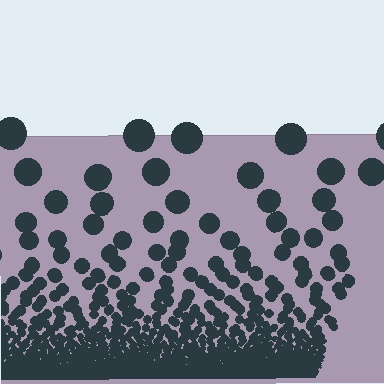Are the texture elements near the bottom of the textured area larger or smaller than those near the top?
Smaller. The gradient is inverted — elements near the bottom are smaller and denser.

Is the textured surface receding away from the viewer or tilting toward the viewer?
The surface appears to tilt toward the viewer. Texture elements get larger and sparser toward the top.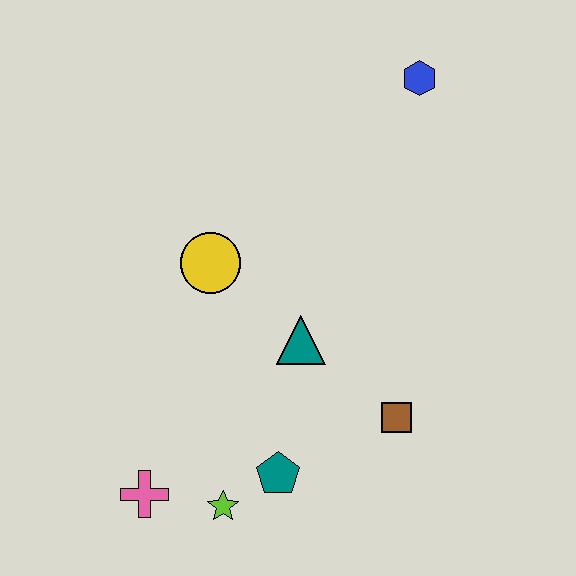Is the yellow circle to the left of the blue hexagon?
Yes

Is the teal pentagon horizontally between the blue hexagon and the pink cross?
Yes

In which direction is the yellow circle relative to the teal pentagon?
The yellow circle is above the teal pentagon.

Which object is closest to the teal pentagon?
The lime star is closest to the teal pentagon.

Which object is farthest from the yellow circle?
The blue hexagon is farthest from the yellow circle.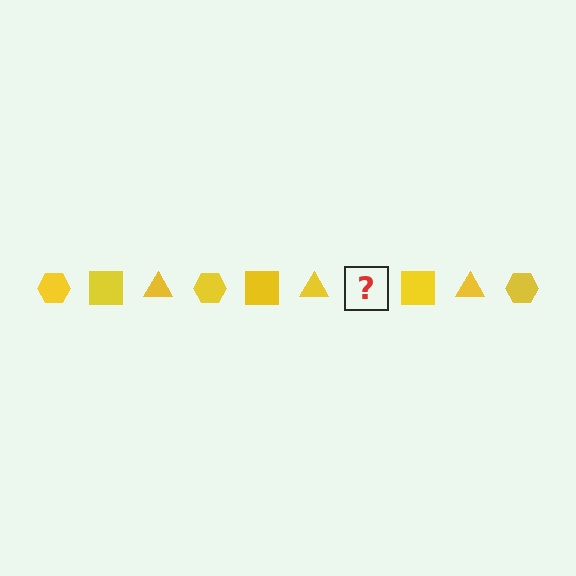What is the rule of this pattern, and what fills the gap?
The rule is that the pattern cycles through hexagon, square, triangle shapes in yellow. The gap should be filled with a yellow hexagon.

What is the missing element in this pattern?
The missing element is a yellow hexagon.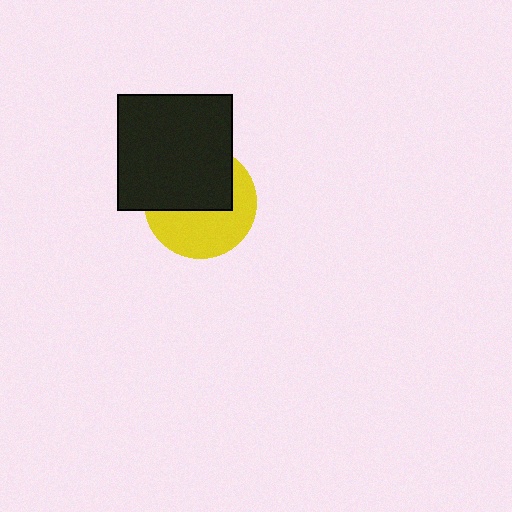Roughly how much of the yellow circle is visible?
About half of it is visible (roughly 49%).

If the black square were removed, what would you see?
You would see the complete yellow circle.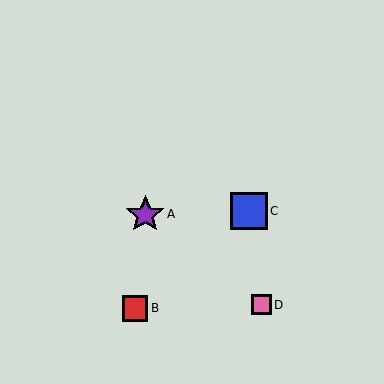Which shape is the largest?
The purple star (labeled A) is the largest.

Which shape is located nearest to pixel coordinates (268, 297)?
The pink square (labeled D) at (261, 305) is nearest to that location.